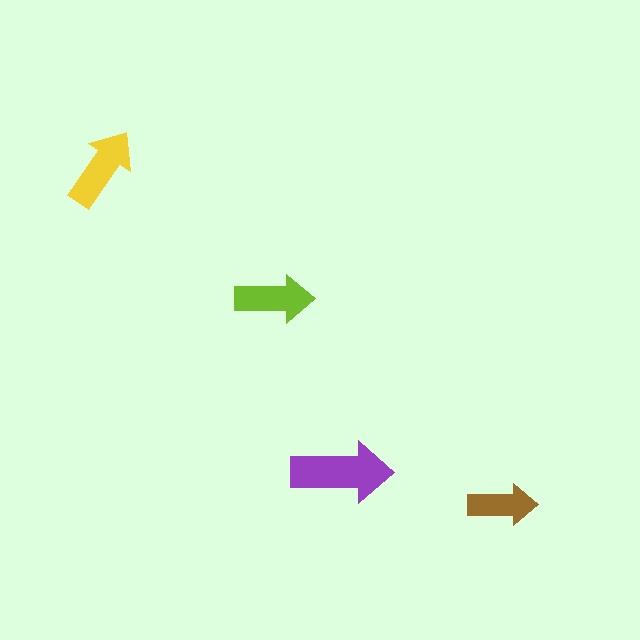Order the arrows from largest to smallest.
the purple one, the yellow one, the lime one, the brown one.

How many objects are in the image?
There are 4 objects in the image.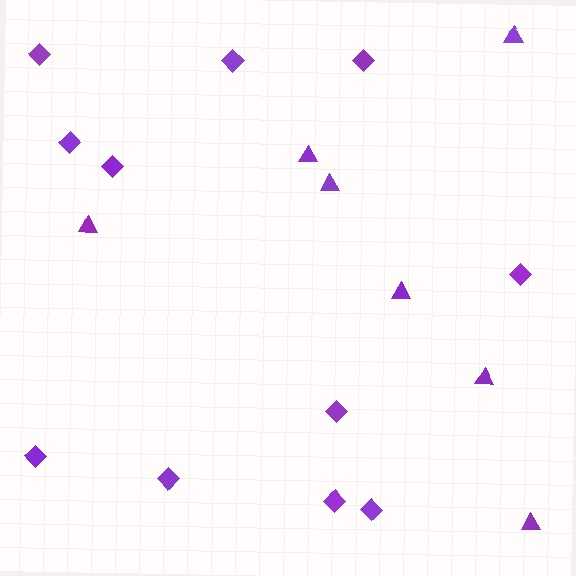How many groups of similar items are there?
There are 2 groups: one group of diamonds (11) and one group of triangles (7).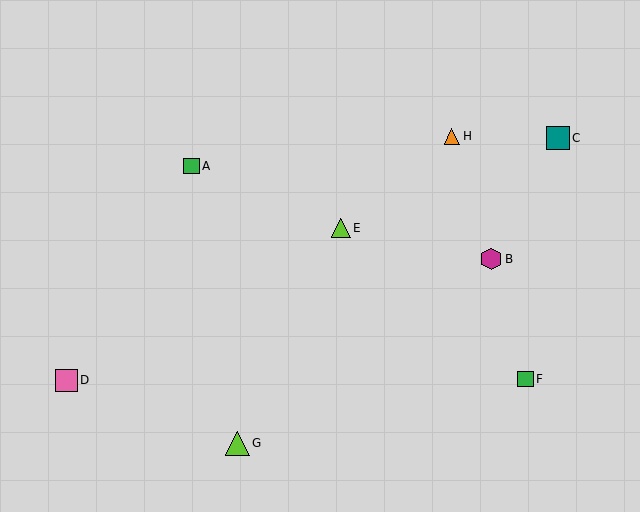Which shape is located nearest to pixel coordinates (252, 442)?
The lime triangle (labeled G) at (238, 443) is nearest to that location.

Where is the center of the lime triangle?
The center of the lime triangle is at (341, 228).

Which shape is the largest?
The lime triangle (labeled G) is the largest.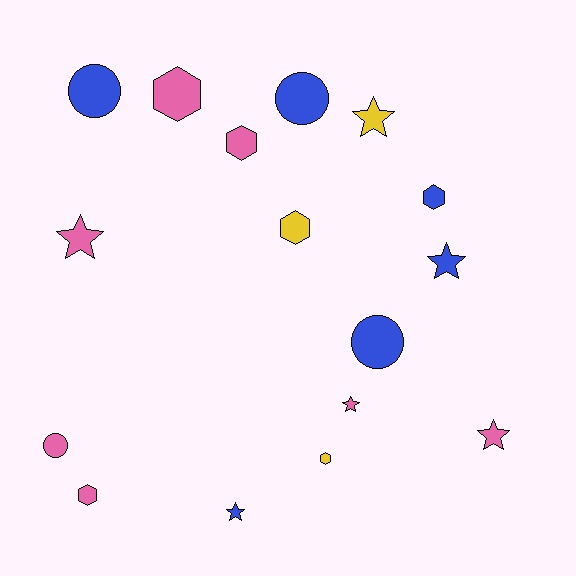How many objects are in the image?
There are 16 objects.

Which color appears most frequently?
Pink, with 7 objects.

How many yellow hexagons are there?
There are 2 yellow hexagons.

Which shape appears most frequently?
Star, with 6 objects.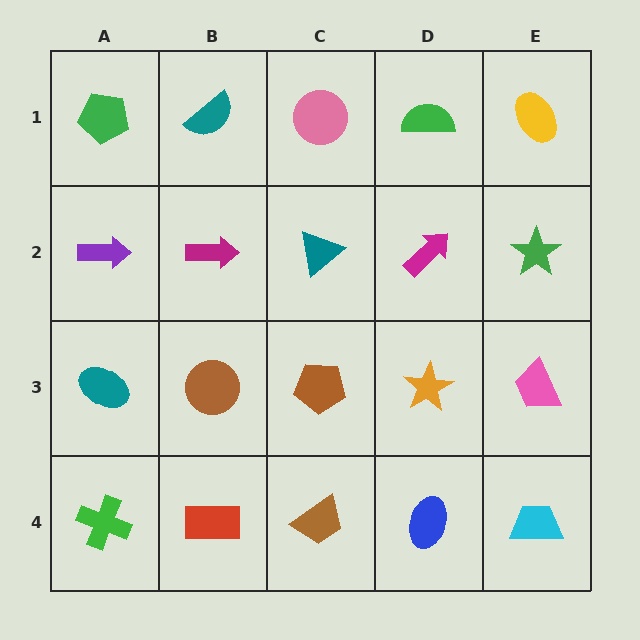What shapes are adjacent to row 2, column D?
A green semicircle (row 1, column D), an orange star (row 3, column D), a teal triangle (row 2, column C), a green star (row 2, column E).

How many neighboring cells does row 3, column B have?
4.